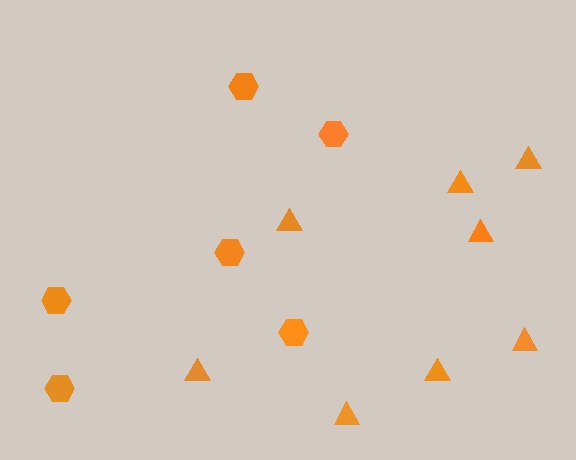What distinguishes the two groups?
There are 2 groups: one group of hexagons (6) and one group of triangles (8).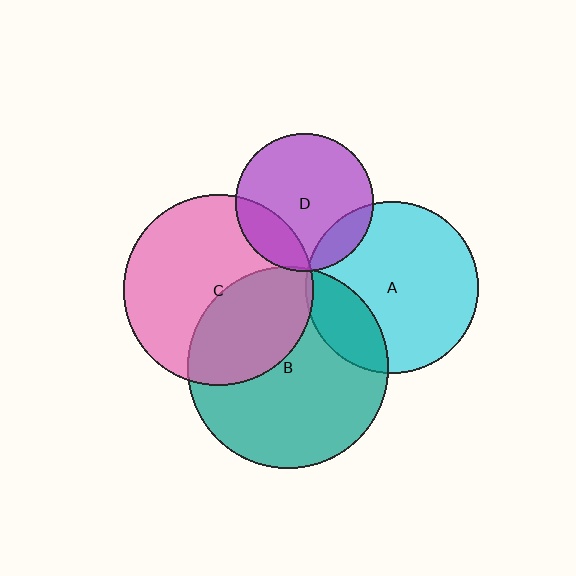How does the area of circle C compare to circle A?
Approximately 1.2 times.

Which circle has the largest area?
Circle B (teal).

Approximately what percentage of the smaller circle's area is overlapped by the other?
Approximately 5%.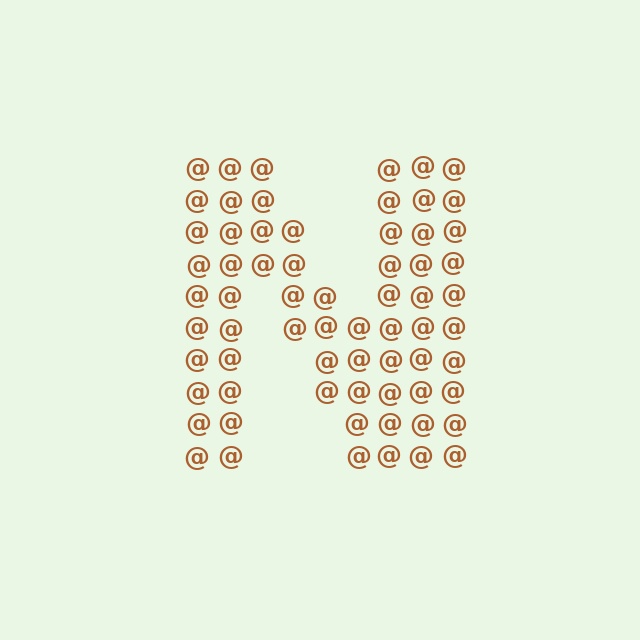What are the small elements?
The small elements are at signs.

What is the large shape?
The large shape is the letter N.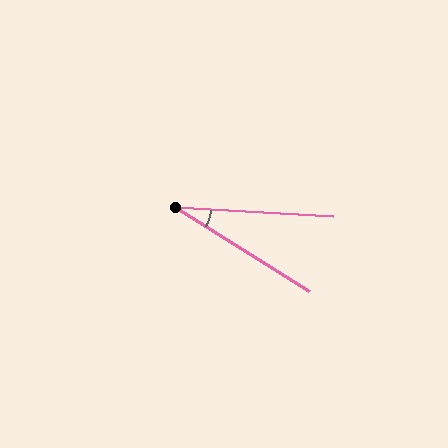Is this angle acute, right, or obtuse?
It is acute.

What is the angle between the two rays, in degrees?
Approximately 29 degrees.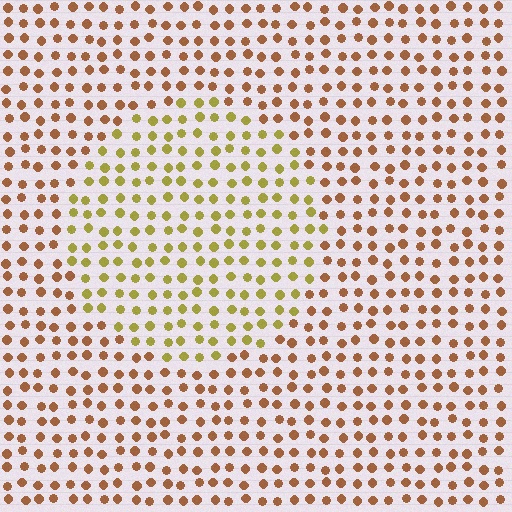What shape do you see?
I see a circle.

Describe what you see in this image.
The image is filled with small brown elements in a uniform arrangement. A circle-shaped region is visible where the elements are tinted to a slightly different hue, forming a subtle color boundary.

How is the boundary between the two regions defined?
The boundary is defined purely by a slight shift in hue (about 38 degrees). Spacing, size, and orientation are identical on both sides.